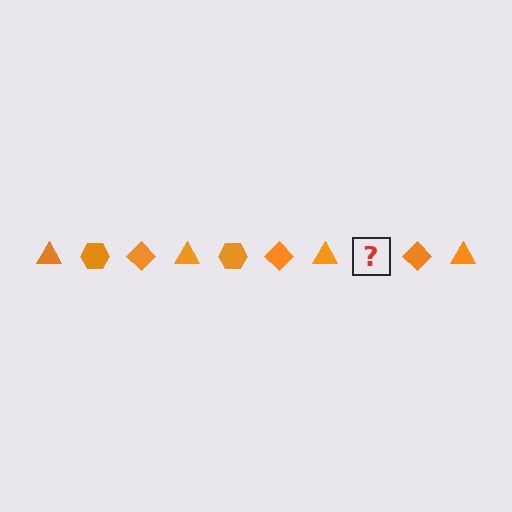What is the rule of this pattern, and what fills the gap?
The rule is that the pattern cycles through triangle, hexagon, diamond shapes in orange. The gap should be filled with an orange hexagon.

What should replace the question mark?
The question mark should be replaced with an orange hexagon.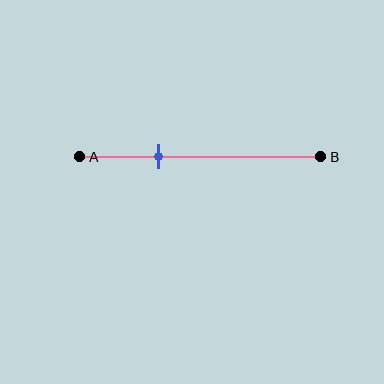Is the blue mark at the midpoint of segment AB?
No, the mark is at about 30% from A, not at the 50% midpoint.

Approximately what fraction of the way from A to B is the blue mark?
The blue mark is approximately 30% of the way from A to B.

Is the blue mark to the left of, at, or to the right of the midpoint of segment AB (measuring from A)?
The blue mark is to the left of the midpoint of segment AB.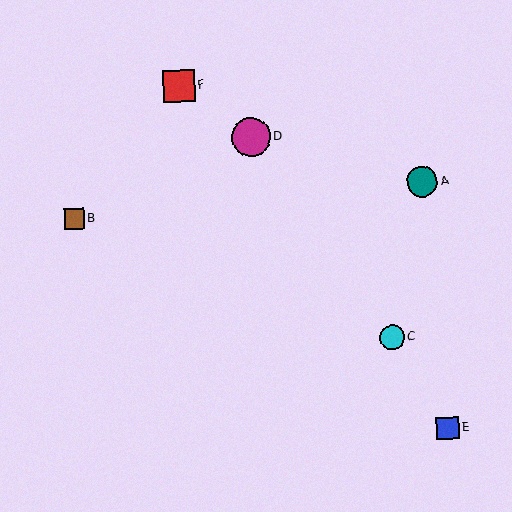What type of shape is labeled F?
Shape F is a red square.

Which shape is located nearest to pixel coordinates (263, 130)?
The magenta circle (labeled D) at (251, 137) is nearest to that location.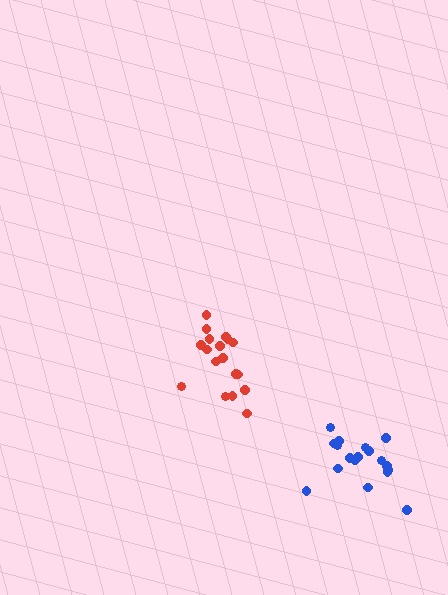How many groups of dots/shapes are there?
There are 2 groups.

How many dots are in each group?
Group 1: 18 dots, Group 2: 18 dots (36 total).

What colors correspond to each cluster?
The clusters are colored: red, blue.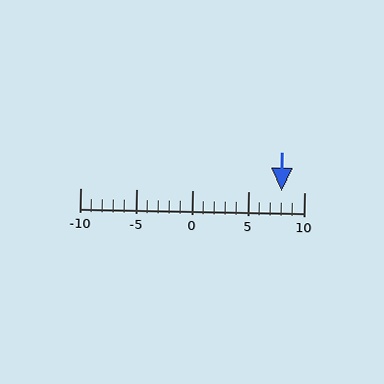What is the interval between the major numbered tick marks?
The major tick marks are spaced 5 units apart.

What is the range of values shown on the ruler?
The ruler shows values from -10 to 10.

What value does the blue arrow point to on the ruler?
The blue arrow points to approximately 8.